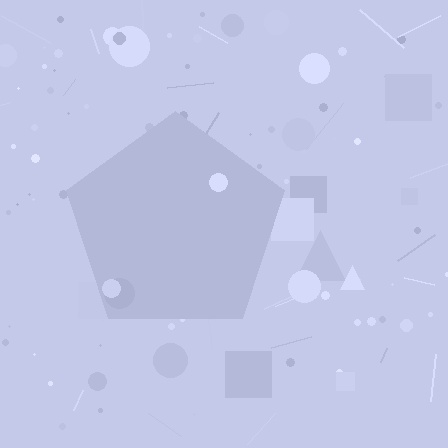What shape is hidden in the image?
A pentagon is hidden in the image.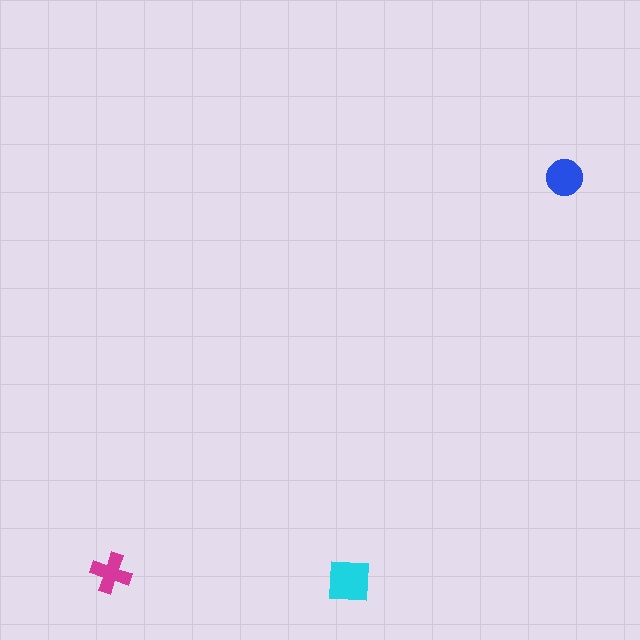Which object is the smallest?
The magenta cross.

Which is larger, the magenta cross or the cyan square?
The cyan square.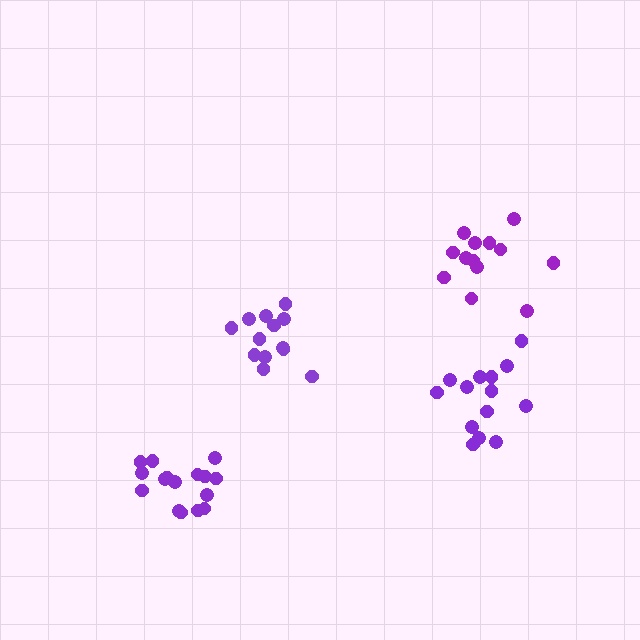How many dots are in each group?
Group 1: 13 dots, Group 2: 16 dots, Group 3: 13 dots, Group 4: 14 dots (56 total).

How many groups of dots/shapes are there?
There are 4 groups.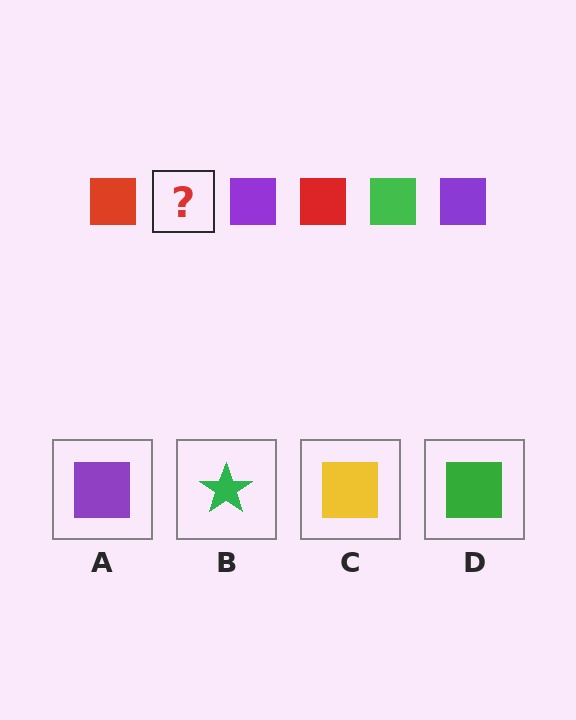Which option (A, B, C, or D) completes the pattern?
D.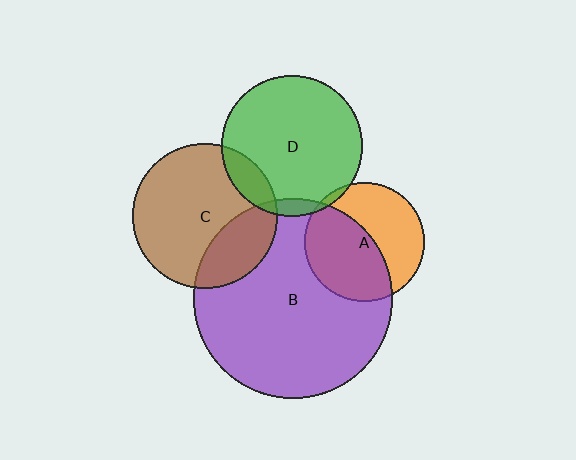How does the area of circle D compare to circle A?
Approximately 1.4 times.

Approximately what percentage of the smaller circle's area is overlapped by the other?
Approximately 10%.